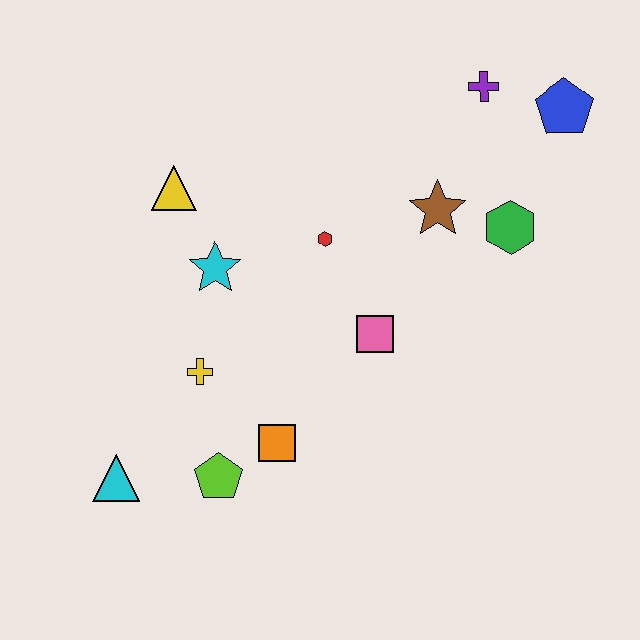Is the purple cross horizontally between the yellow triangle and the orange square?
No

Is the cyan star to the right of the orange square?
No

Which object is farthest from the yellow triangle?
The blue pentagon is farthest from the yellow triangle.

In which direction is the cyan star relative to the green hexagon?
The cyan star is to the left of the green hexagon.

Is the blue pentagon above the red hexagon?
Yes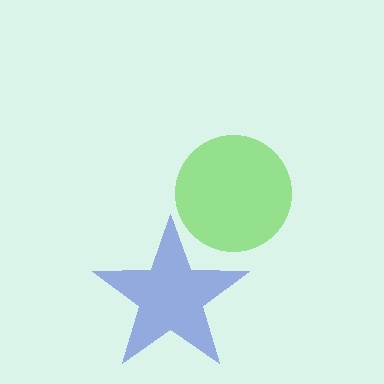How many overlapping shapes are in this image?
There are 2 overlapping shapes in the image.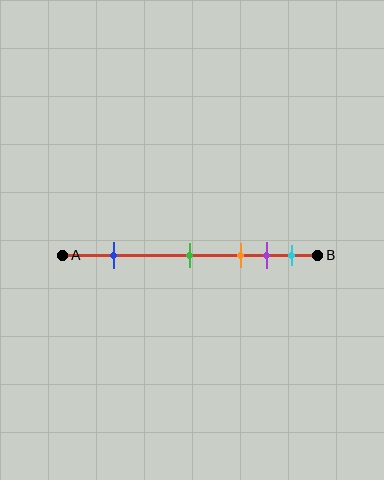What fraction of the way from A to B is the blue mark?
The blue mark is approximately 20% (0.2) of the way from A to B.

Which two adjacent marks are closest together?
The purple and cyan marks are the closest adjacent pair.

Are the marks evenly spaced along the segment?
No, the marks are not evenly spaced.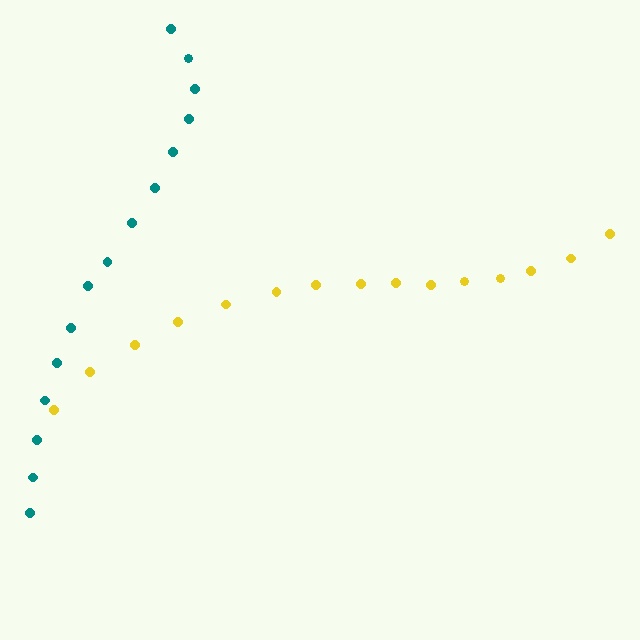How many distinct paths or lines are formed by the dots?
There are 2 distinct paths.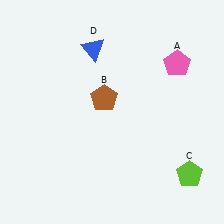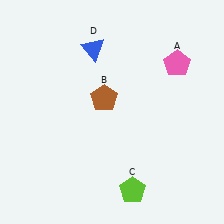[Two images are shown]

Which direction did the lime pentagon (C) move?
The lime pentagon (C) moved left.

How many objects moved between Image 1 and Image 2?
1 object moved between the two images.